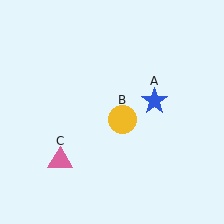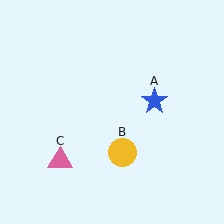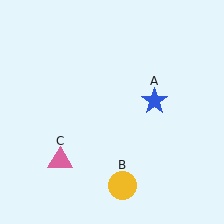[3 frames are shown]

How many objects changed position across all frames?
1 object changed position: yellow circle (object B).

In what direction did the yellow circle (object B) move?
The yellow circle (object B) moved down.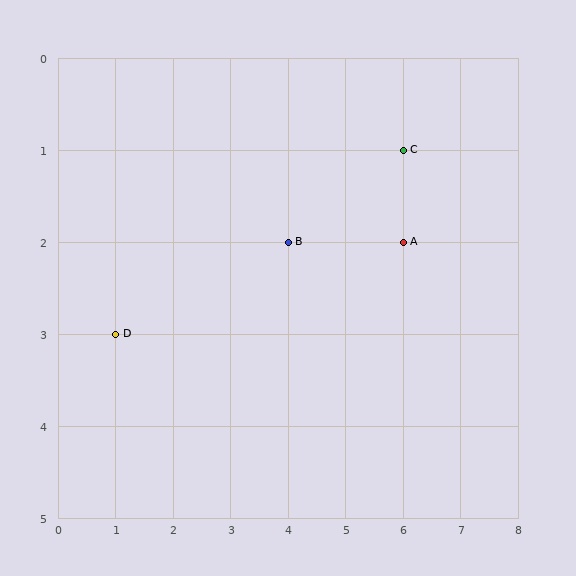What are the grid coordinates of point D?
Point D is at grid coordinates (1, 3).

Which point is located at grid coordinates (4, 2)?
Point B is at (4, 2).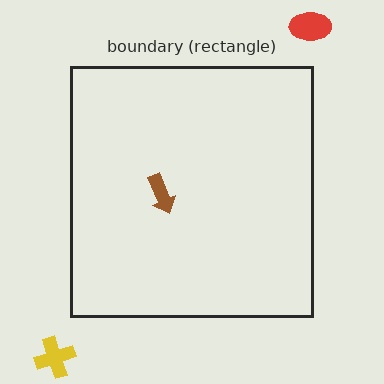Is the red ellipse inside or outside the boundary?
Outside.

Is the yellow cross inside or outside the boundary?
Outside.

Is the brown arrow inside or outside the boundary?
Inside.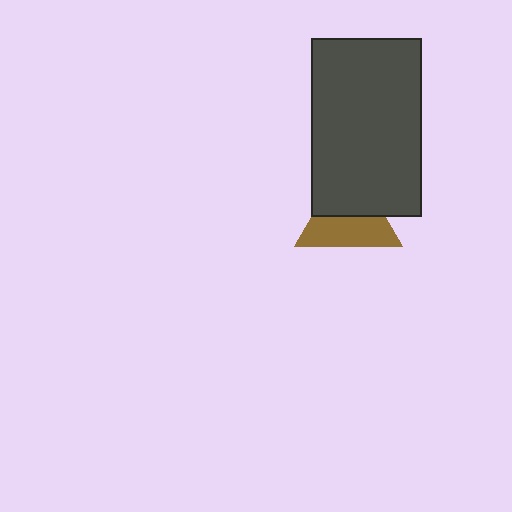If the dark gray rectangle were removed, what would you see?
You would see the complete brown triangle.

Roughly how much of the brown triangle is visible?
About half of it is visible (roughly 53%).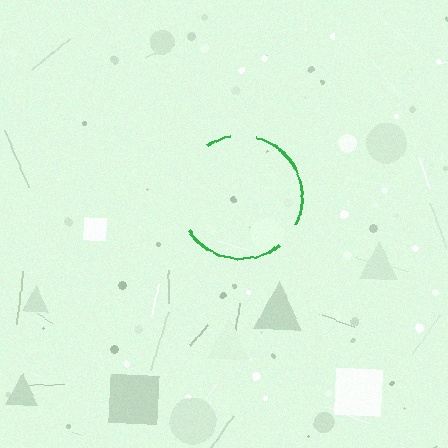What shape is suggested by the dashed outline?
The dashed outline suggests a circle.